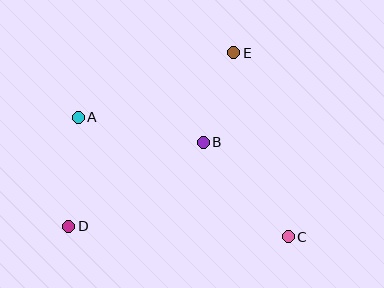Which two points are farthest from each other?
Points A and C are farthest from each other.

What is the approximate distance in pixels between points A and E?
The distance between A and E is approximately 168 pixels.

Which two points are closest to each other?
Points B and E are closest to each other.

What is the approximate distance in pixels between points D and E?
The distance between D and E is approximately 239 pixels.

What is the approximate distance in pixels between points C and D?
The distance between C and D is approximately 220 pixels.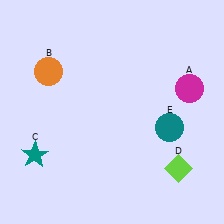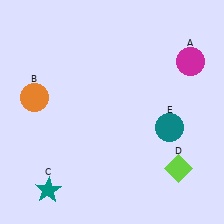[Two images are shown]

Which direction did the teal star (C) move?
The teal star (C) moved down.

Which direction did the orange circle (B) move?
The orange circle (B) moved down.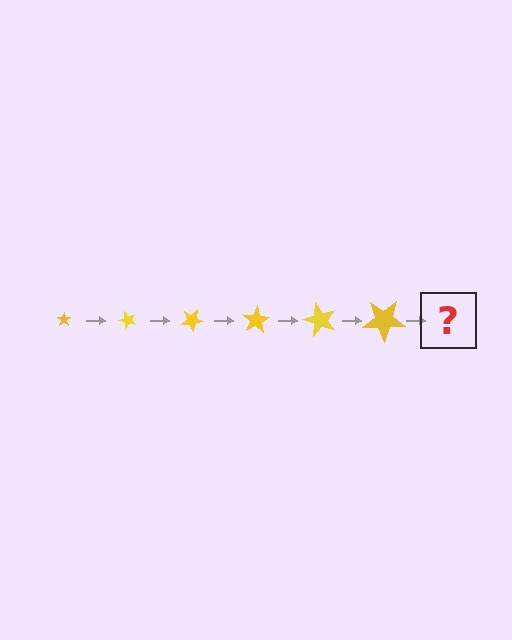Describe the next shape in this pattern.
It should be a star, larger than the previous one and rotated 300 degrees from the start.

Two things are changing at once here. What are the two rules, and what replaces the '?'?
The two rules are that the star grows larger each step and it rotates 50 degrees each step. The '?' should be a star, larger than the previous one and rotated 300 degrees from the start.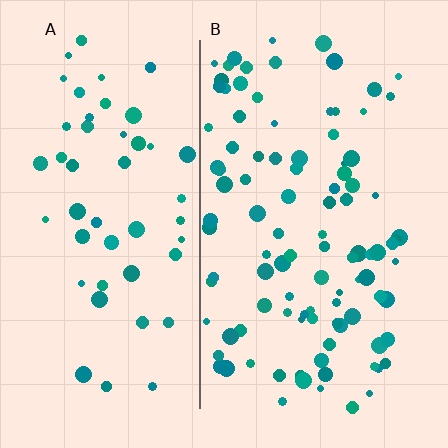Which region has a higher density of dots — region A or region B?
B (the right).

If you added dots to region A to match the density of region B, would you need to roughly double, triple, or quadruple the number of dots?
Approximately double.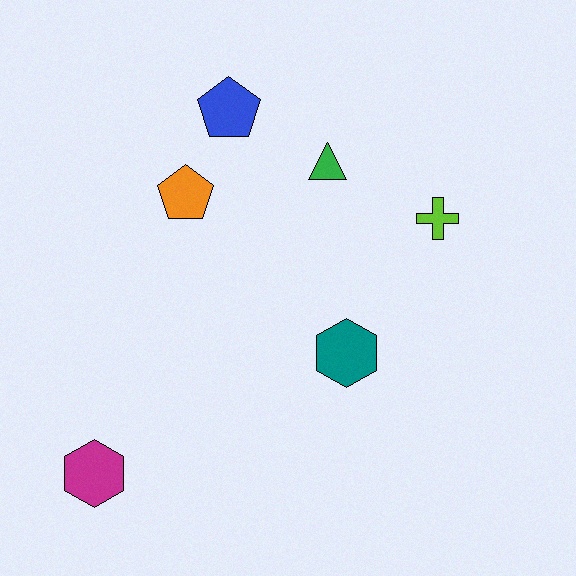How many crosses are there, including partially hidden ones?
There is 1 cross.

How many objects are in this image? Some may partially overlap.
There are 6 objects.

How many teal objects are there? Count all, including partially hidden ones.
There is 1 teal object.